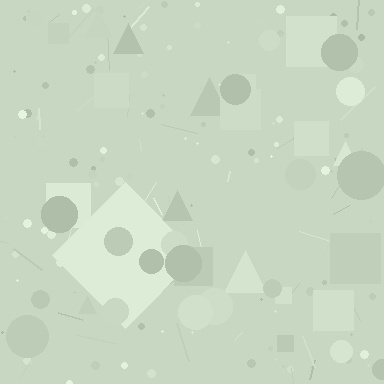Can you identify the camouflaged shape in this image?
The camouflaged shape is a diamond.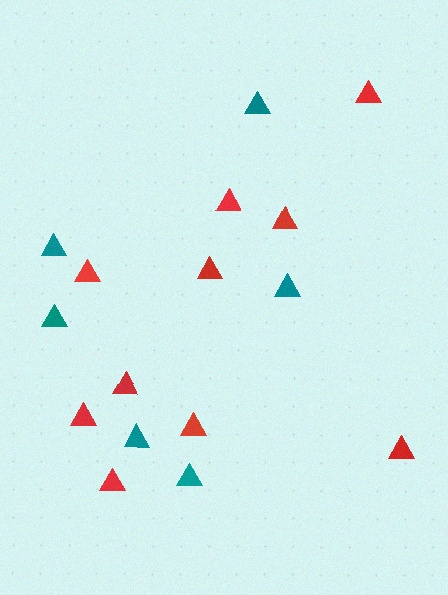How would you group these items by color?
There are 2 groups: one group of red triangles (10) and one group of teal triangles (6).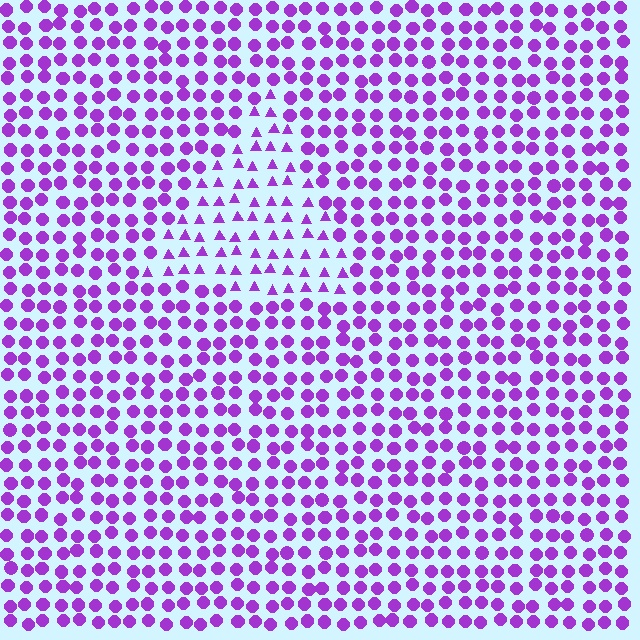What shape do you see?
I see a triangle.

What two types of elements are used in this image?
The image uses triangles inside the triangle region and circles outside it.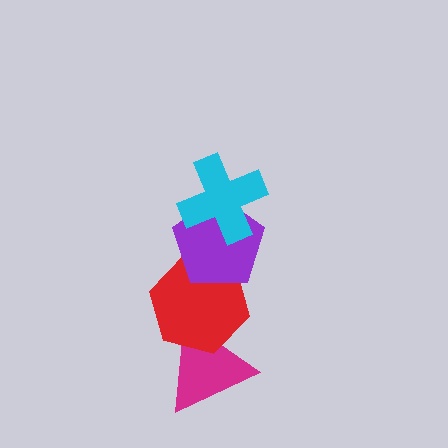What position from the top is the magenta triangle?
The magenta triangle is 4th from the top.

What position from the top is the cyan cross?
The cyan cross is 1st from the top.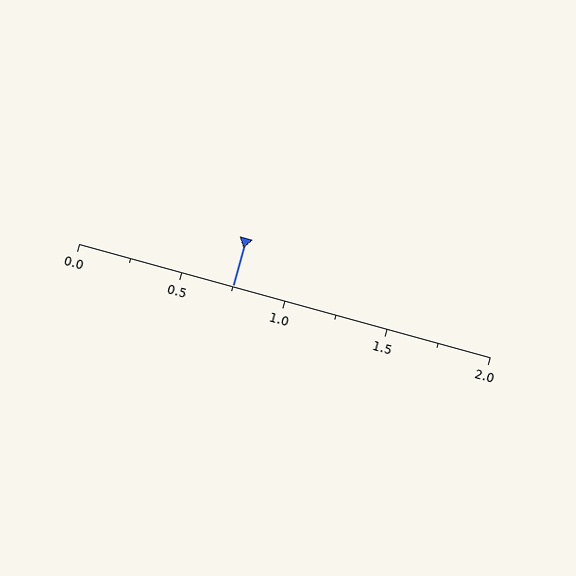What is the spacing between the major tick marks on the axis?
The major ticks are spaced 0.5 apart.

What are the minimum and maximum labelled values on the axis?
The axis runs from 0.0 to 2.0.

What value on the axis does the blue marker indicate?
The marker indicates approximately 0.75.